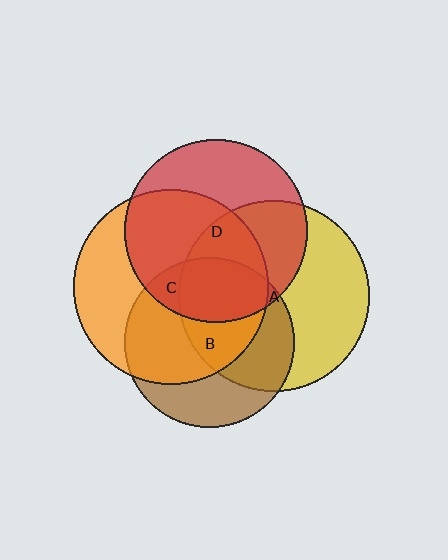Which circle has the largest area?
Circle C (orange).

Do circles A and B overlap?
Yes.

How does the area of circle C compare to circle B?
Approximately 1.3 times.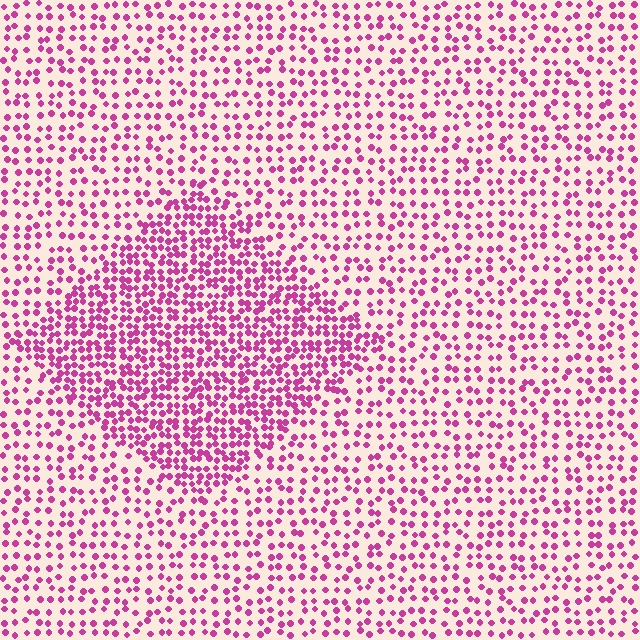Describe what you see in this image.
The image contains small magenta elements arranged at two different densities. A diamond-shaped region is visible where the elements are more densely packed than the surrounding area.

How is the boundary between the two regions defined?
The boundary is defined by a change in element density (approximately 2.0x ratio). All elements are the same color, size, and shape.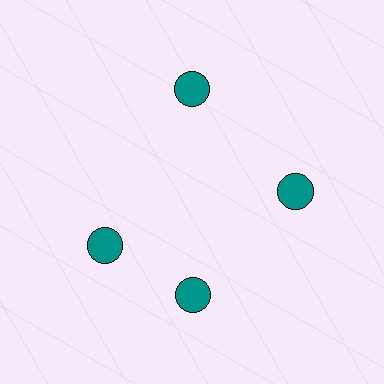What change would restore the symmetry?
The symmetry would be restored by rotating it back into even spacing with its neighbors so that all 4 circles sit at equal angles and equal distance from the center.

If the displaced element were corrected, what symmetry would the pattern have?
It would have 4-fold rotational symmetry — the pattern would map onto itself every 90 degrees.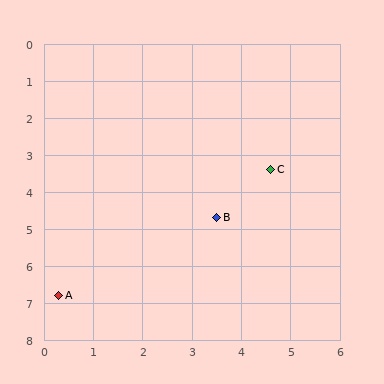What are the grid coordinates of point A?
Point A is at approximately (0.3, 6.8).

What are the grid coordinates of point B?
Point B is at approximately (3.5, 4.7).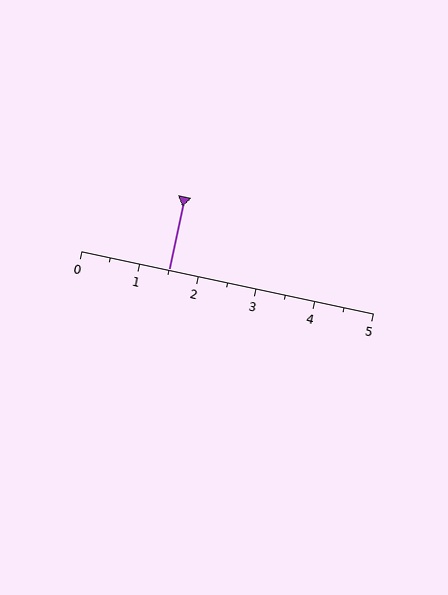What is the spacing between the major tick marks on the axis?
The major ticks are spaced 1 apart.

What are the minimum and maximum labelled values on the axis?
The axis runs from 0 to 5.